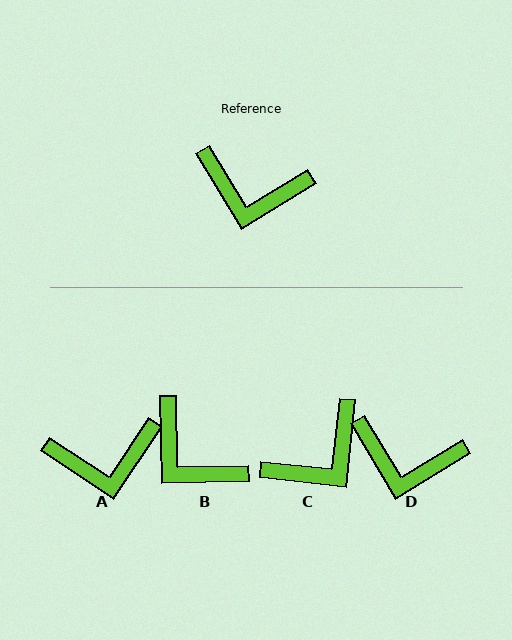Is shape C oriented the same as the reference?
No, it is off by about 53 degrees.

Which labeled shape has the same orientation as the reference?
D.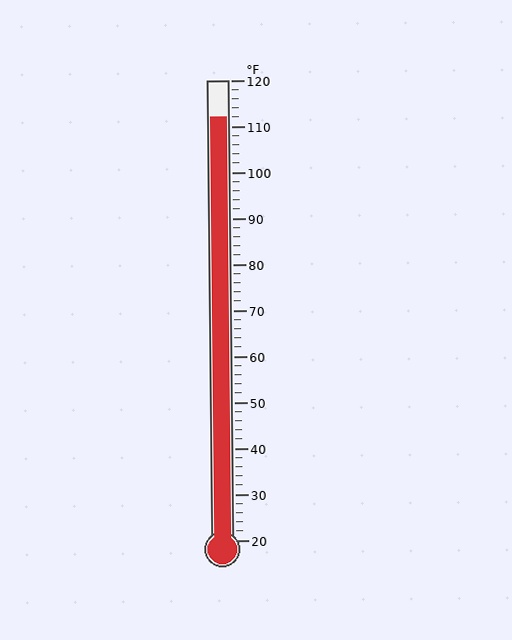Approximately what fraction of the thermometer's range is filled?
The thermometer is filled to approximately 90% of its range.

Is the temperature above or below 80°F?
The temperature is above 80°F.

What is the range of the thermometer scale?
The thermometer scale ranges from 20°F to 120°F.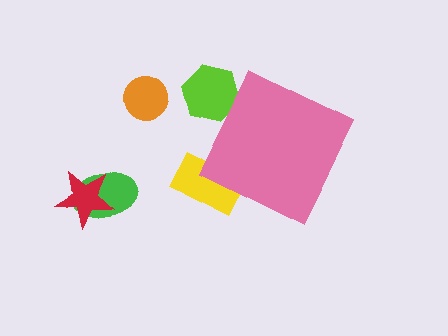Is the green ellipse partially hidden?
No, the green ellipse is fully visible.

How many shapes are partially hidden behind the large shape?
2 shapes are partially hidden.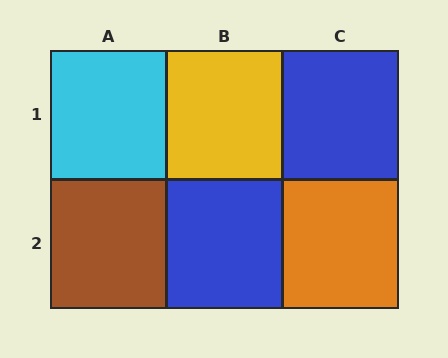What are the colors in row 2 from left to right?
Brown, blue, orange.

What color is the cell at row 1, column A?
Cyan.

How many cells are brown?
1 cell is brown.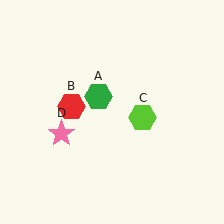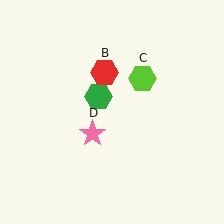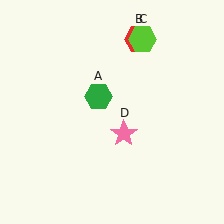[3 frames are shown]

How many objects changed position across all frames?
3 objects changed position: red hexagon (object B), lime hexagon (object C), pink star (object D).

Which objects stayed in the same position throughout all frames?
Green hexagon (object A) remained stationary.